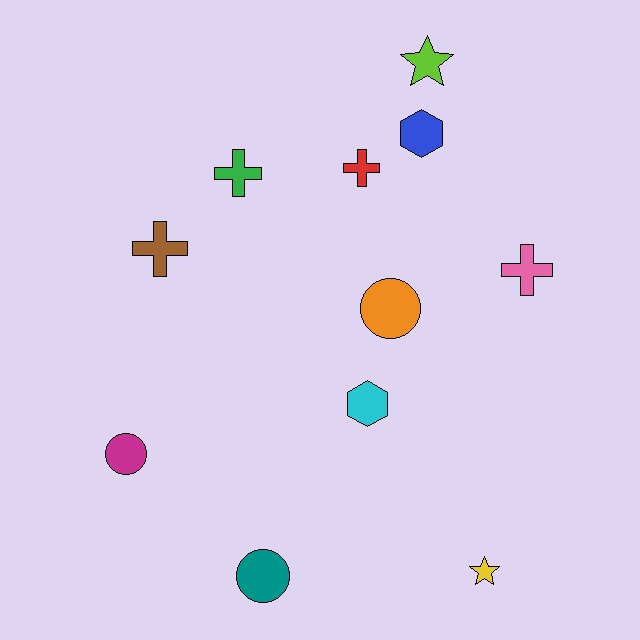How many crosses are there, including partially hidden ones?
There are 4 crosses.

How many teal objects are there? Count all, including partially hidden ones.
There is 1 teal object.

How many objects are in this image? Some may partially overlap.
There are 11 objects.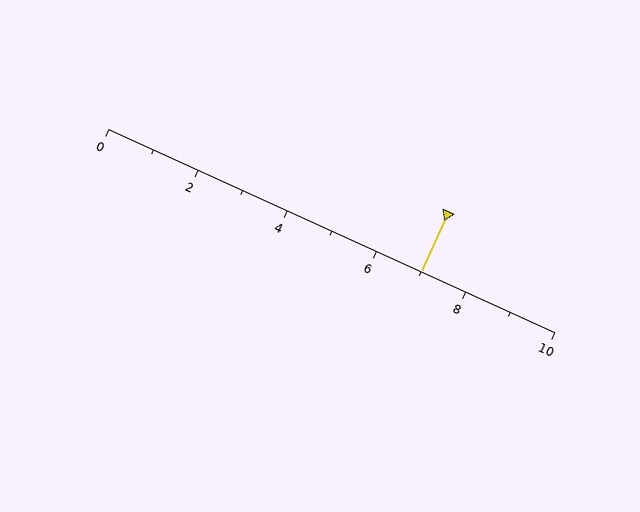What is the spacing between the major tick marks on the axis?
The major ticks are spaced 2 apart.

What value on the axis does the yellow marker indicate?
The marker indicates approximately 7.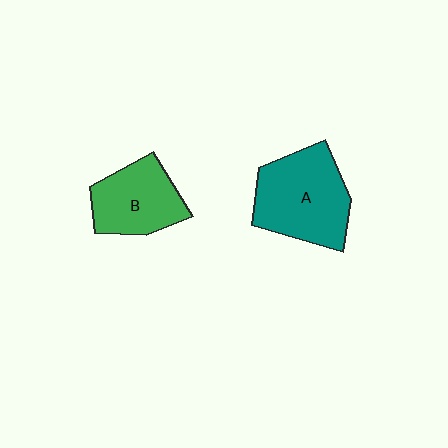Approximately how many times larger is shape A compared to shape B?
Approximately 1.4 times.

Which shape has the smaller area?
Shape B (green).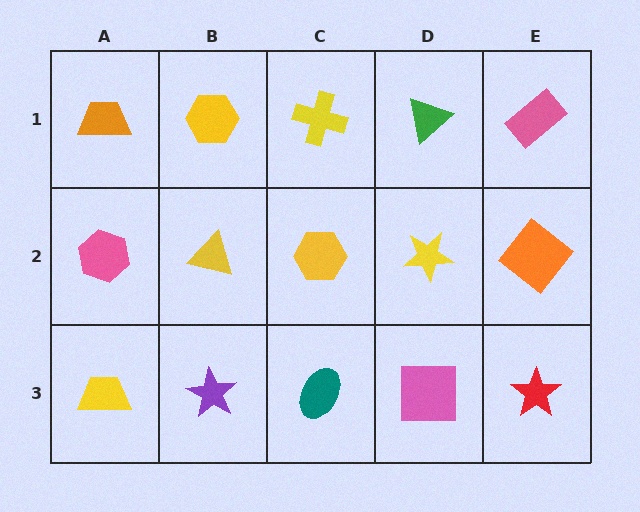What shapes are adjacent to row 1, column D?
A yellow star (row 2, column D), a yellow cross (row 1, column C), a pink rectangle (row 1, column E).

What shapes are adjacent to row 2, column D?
A green triangle (row 1, column D), a pink square (row 3, column D), a yellow hexagon (row 2, column C), an orange diamond (row 2, column E).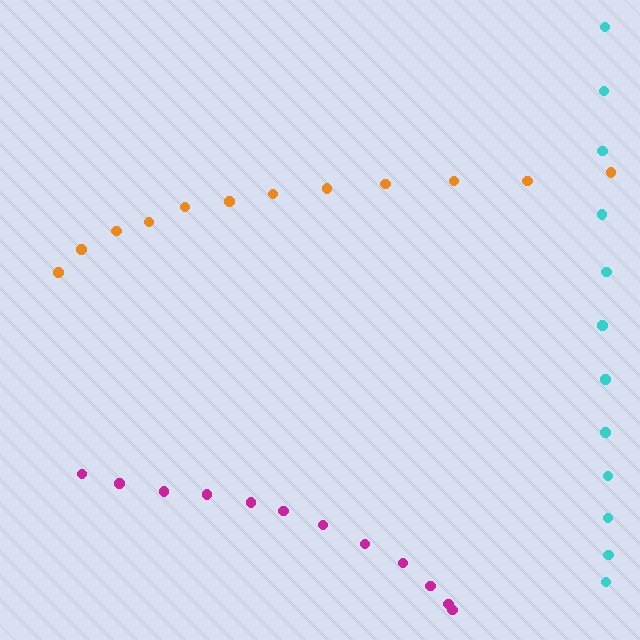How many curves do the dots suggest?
There are 3 distinct paths.